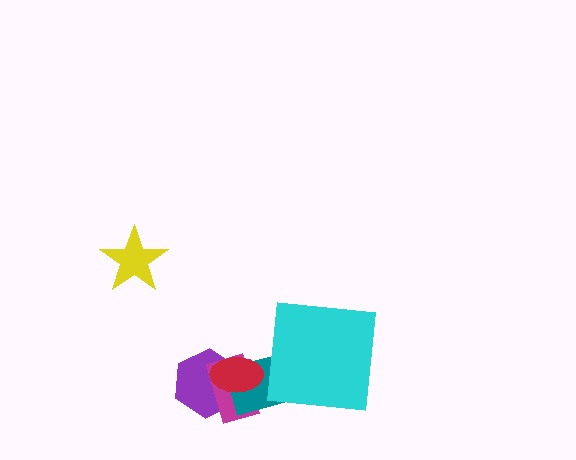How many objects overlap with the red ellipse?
3 objects overlap with the red ellipse.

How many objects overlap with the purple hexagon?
3 objects overlap with the purple hexagon.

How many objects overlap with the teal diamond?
4 objects overlap with the teal diamond.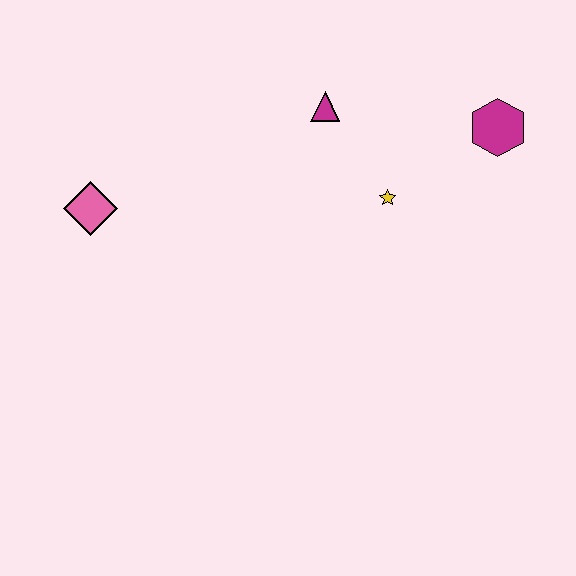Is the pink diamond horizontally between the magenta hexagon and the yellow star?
No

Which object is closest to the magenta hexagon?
The yellow star is closest to the magenta hexagon.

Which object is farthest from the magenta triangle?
The pink diamond is farthest from the magenta triangle.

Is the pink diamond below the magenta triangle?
Yes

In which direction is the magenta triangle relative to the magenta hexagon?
The magenta triangle is to the left of the magenta hexagon.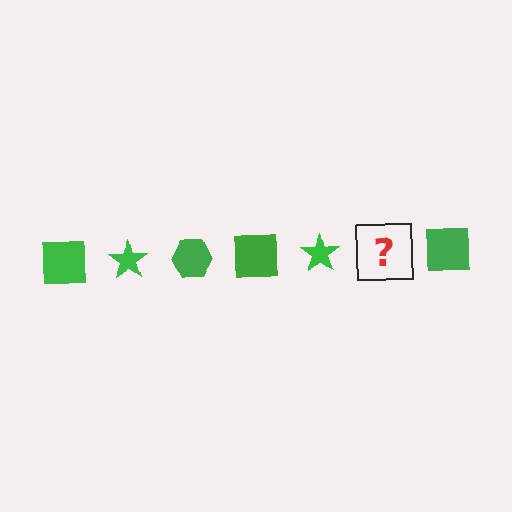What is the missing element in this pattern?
The missing element is a green hexagon.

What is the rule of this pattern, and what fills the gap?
The rule is that the pattern cycles through square, star, hexagon shapes in green. The gap should be filled with a green hexagon.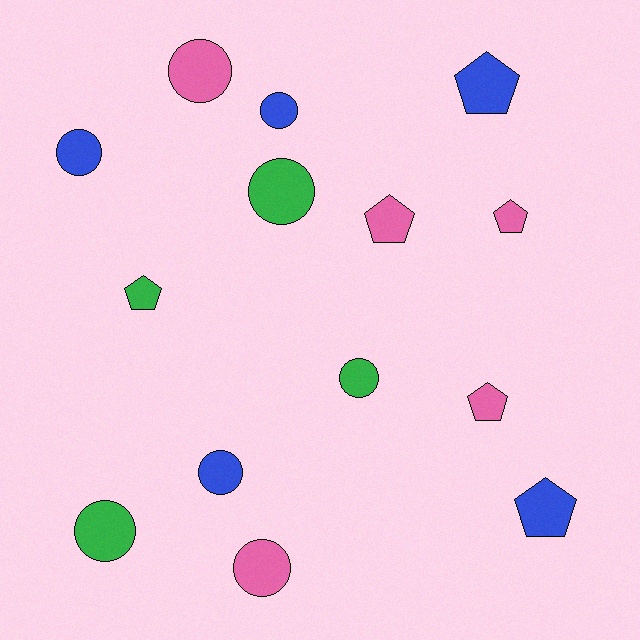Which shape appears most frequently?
Circle, with 8 objects.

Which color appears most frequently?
Blue, with 5 objects.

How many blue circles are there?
There are 3 blue circles.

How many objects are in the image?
There are 14 objects.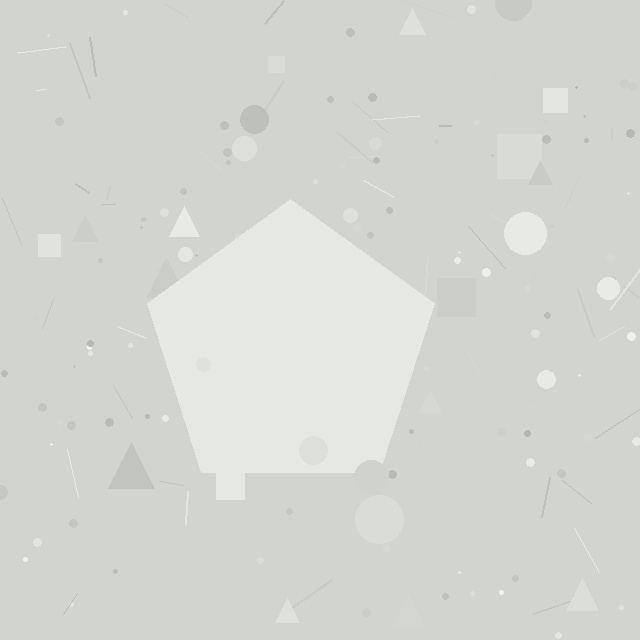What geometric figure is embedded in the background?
A pentagon is embedded in the background.